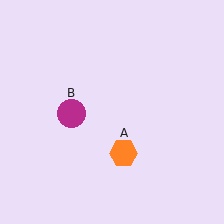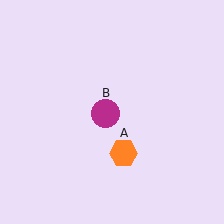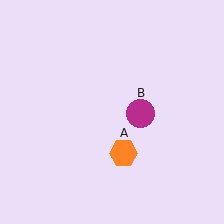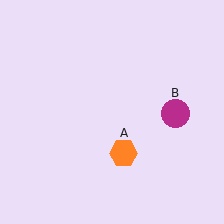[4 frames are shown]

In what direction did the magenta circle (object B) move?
The magenta circle (object B) moved right.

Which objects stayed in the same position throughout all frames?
Orange hexagon (object A) remained stationary.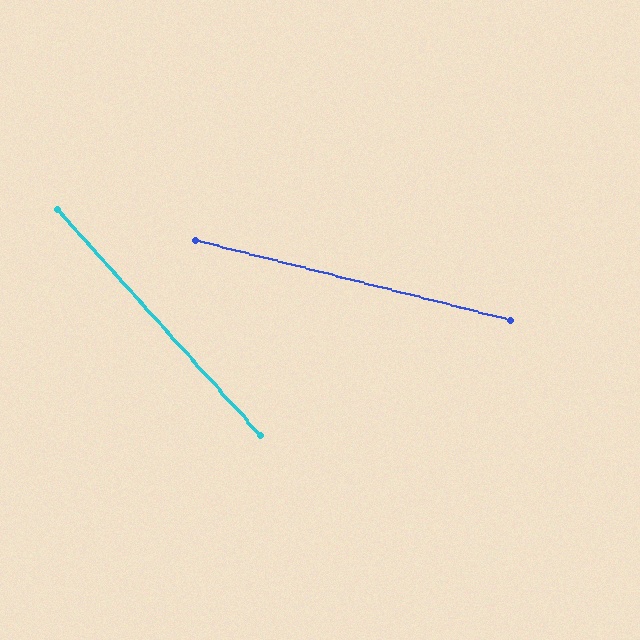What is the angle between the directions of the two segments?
Approximately 34 degrees.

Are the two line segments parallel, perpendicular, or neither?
Neither parallel nor perpendicular — they differ by about 34°.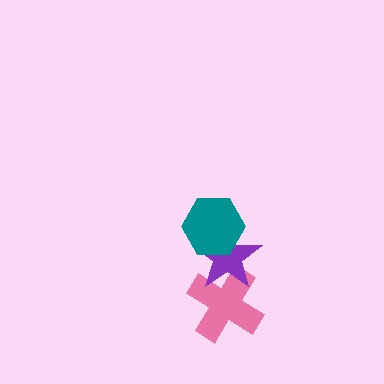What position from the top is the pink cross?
The pink cross is 3rd from the top.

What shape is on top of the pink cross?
The purple star is on top of the pink cross.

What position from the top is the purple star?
The purple star is 2nd from the top.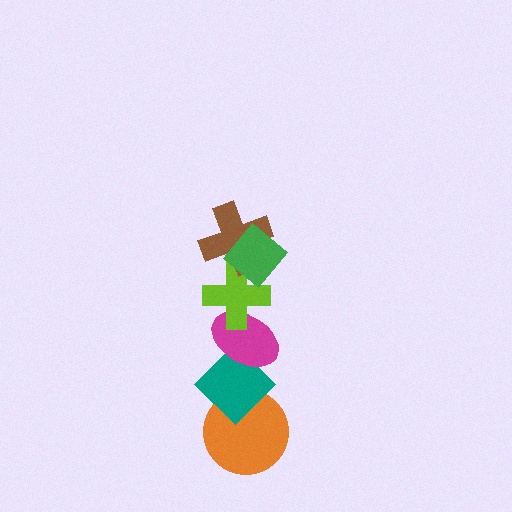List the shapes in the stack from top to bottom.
From top to bottom: the green diamond, the brown cross, the lime cross, the magenta ellipse, the teal diamond, the orange circle.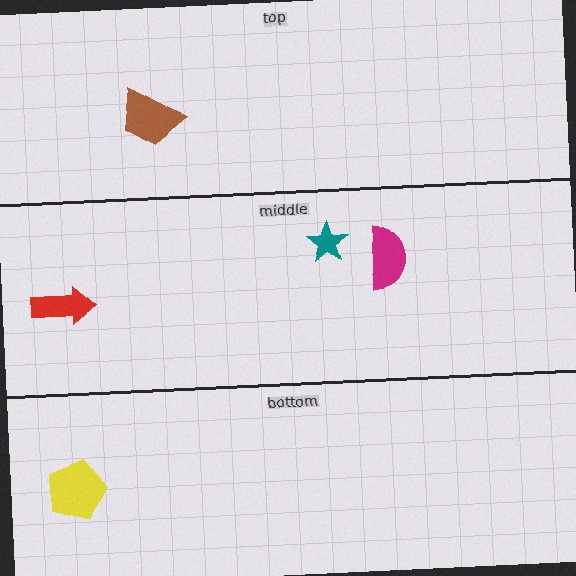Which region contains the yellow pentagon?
The bottom region.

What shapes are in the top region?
The brown trapezoid.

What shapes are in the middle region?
The red arrow, the teal star, the magenta semicircle.